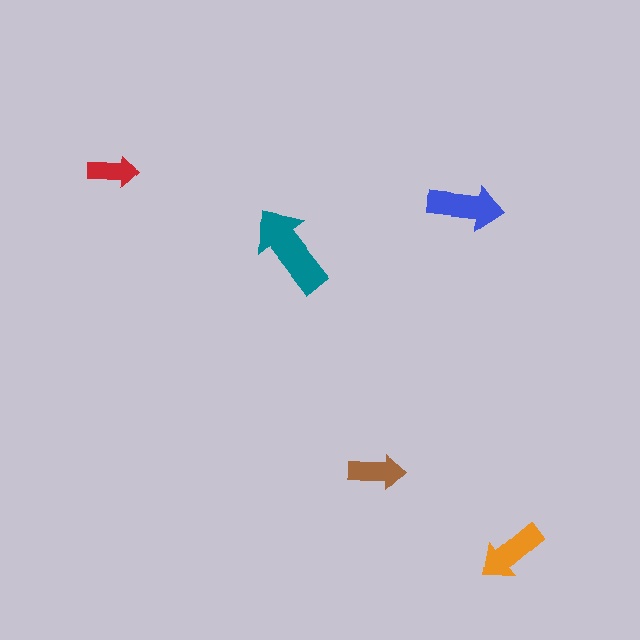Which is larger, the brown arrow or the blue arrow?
The blue one.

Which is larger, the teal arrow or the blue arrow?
The teal one.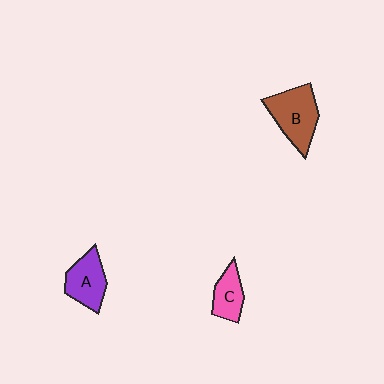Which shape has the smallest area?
Shape C (pink).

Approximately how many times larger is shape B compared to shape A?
Approximately 1.3 times.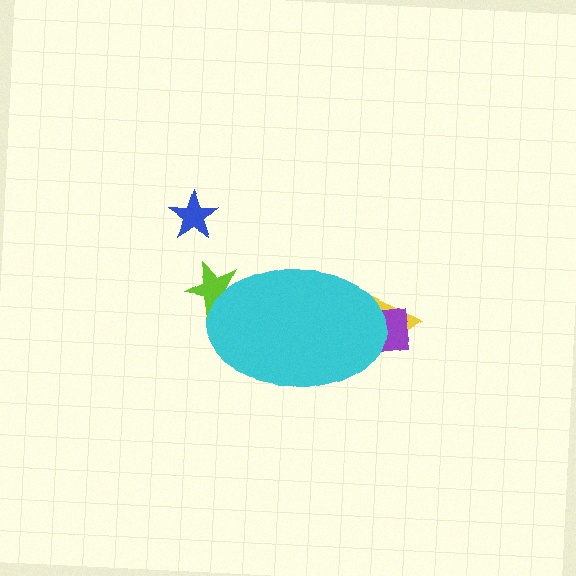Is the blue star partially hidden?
No, the blue star is fully visible.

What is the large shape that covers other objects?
A cyan ellipse.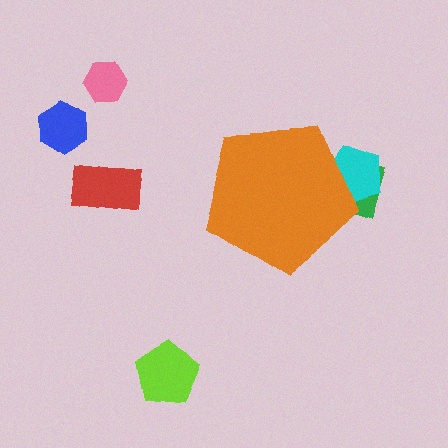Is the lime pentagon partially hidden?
No, the lime pentagon is fully visible.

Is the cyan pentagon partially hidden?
Yes, the cyan pentagon is partially hidden behind the orange pentagon.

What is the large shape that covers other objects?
An orange pentagon.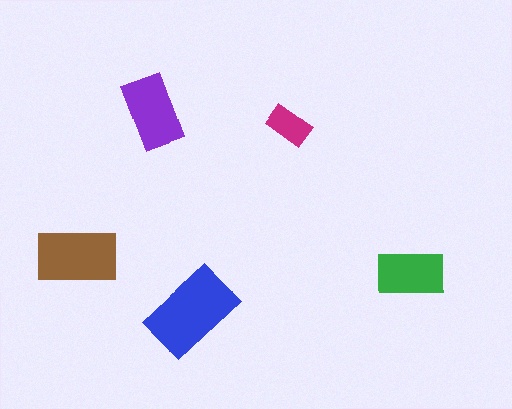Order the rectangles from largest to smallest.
the blue one, the brown one, the purple one, the green one, the magenta one.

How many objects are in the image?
There are 5 objects in the image.